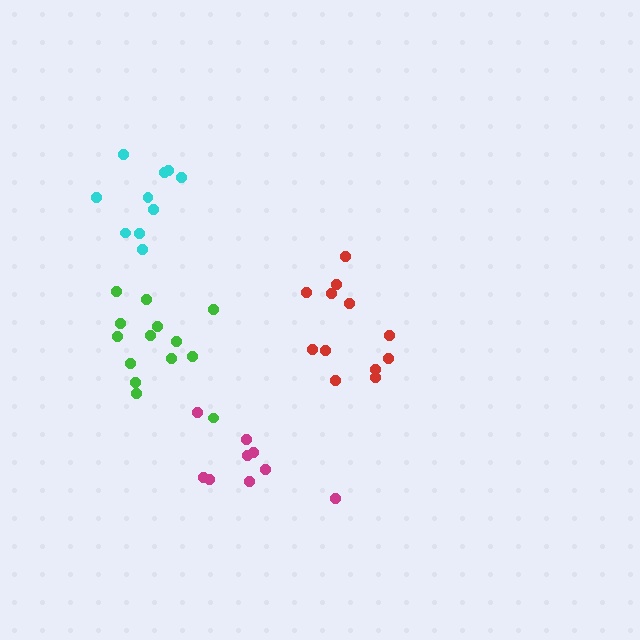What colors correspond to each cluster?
The clusters are colored: red, green, cyan, magenta.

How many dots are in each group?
Group 1: 12 dots, Group 2: 14 dots, Group 3: 10 dots, Group 4: 9 dots (45 total).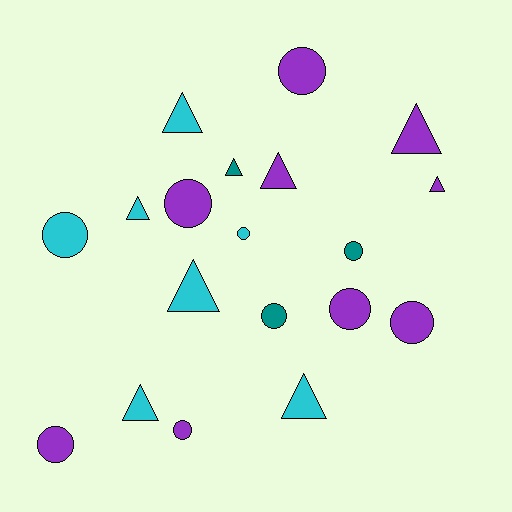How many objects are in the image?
There are 19 objects.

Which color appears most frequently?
Purple, with 9 objects.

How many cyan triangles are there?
There are 5 cyan triangles.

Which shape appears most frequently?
Circle, with 10 objects.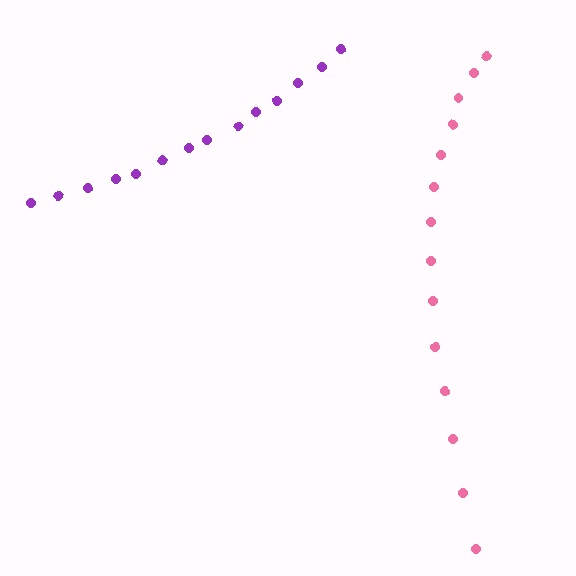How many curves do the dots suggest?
There are 2 distinct paths.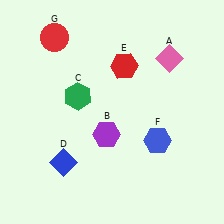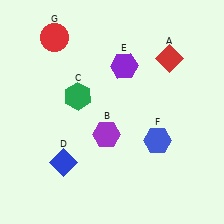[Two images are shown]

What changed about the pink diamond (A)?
In Image 1, A is pink. In Image 2, it changed to red.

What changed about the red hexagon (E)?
In Image 1, E is red. In Image 2, it changed to purple.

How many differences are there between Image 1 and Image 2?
There are 2 differences between the two images.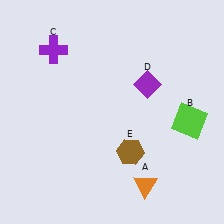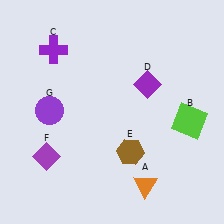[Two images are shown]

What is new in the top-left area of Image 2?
A purple circle (G) was added in the top-left area of Image 2.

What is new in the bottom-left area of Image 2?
A purple diamond (F) was added in the bottom-left area of Image 2.